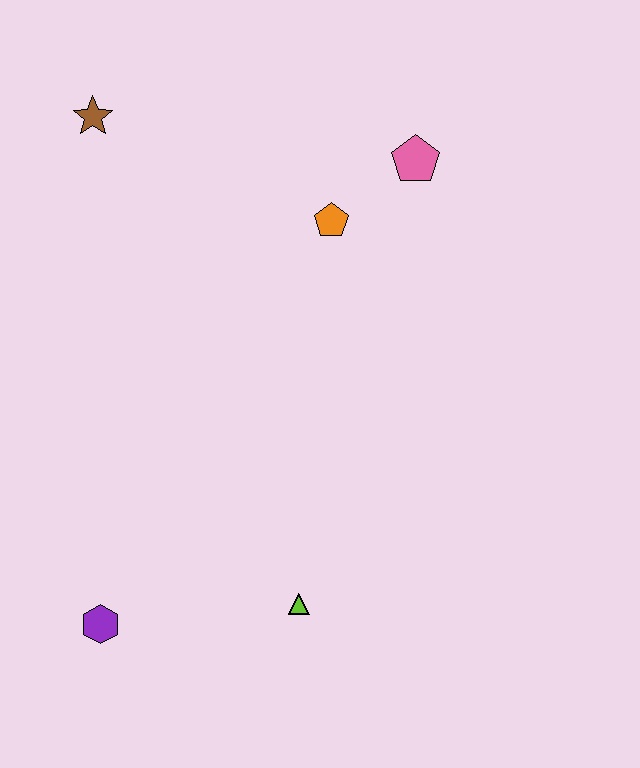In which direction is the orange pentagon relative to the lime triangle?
The orange pentagon is above the lime triangle.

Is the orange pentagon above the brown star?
No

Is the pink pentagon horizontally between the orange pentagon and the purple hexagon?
No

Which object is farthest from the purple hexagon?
The pink pentagon is farthest from the purple hexagon.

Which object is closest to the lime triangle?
The purple hexagon is closest to the lime triangle.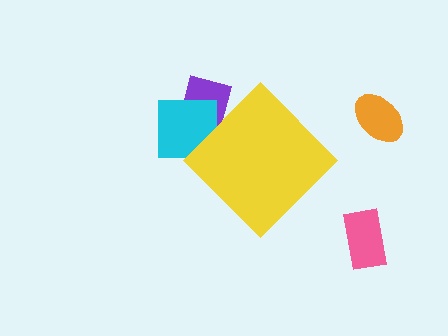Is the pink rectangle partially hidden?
No, the pink rectangle is fully visible.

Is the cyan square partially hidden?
Yes, the cyan square is partially hidden behind the yellow diamond.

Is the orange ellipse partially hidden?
No, the orange ellipse is fully visible.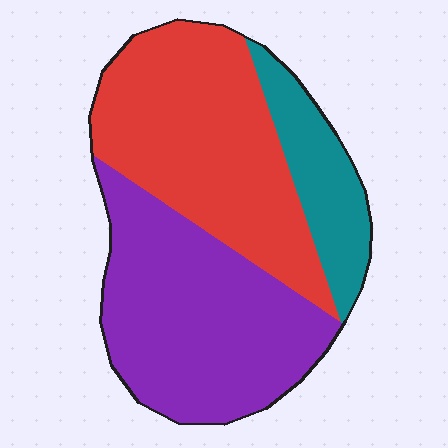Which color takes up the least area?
Teal, at roughly 15%.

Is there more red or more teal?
Red.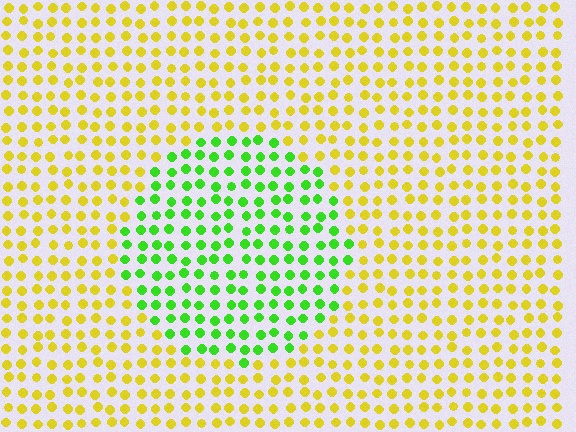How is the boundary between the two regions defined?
The boundary is defined purely by a slight shift in hue (about 57 degrees). Spacing, size, and orientation are identical on both sides.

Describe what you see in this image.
The image is filled with small yellow elements in a uniform arrangement. A circle-shaped region is visible where the elements are tinted to a slightly different hue, forming a subtle color boundary.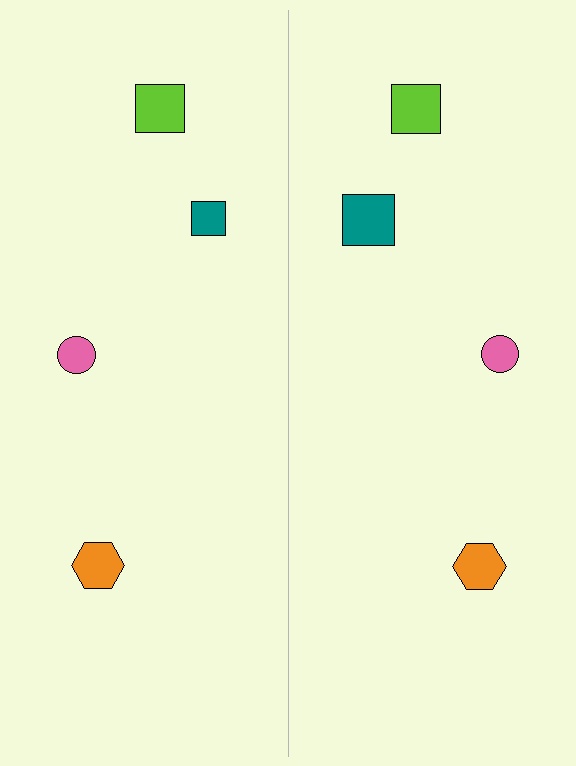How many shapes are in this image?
There are 8 shapes in this image.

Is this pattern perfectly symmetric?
No, the pattern is not perfectly symmetric. The teal square on the right side has a different size than its mirror counterpart.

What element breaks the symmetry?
The teal square on the right side has a different size than its mirror counterpart.